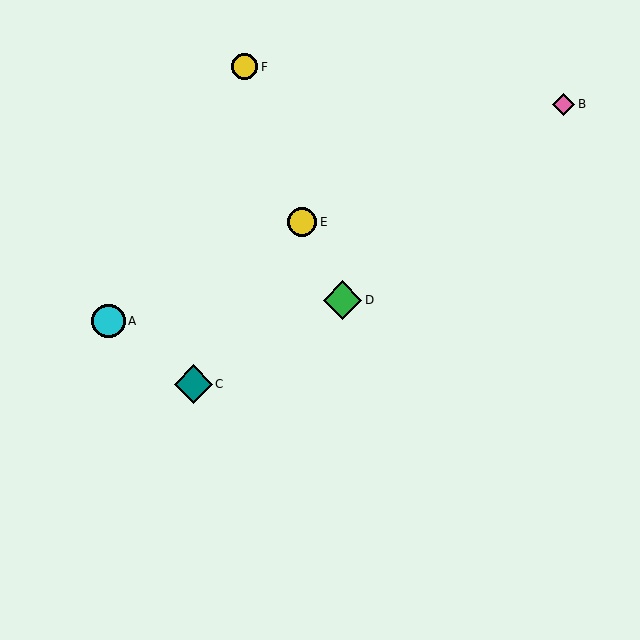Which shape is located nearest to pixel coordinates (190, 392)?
The teal diamond (labeled C) at (193, 384) is nearest to that location.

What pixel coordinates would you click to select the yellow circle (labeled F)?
Click at (245, 67) to select the yellow circle F.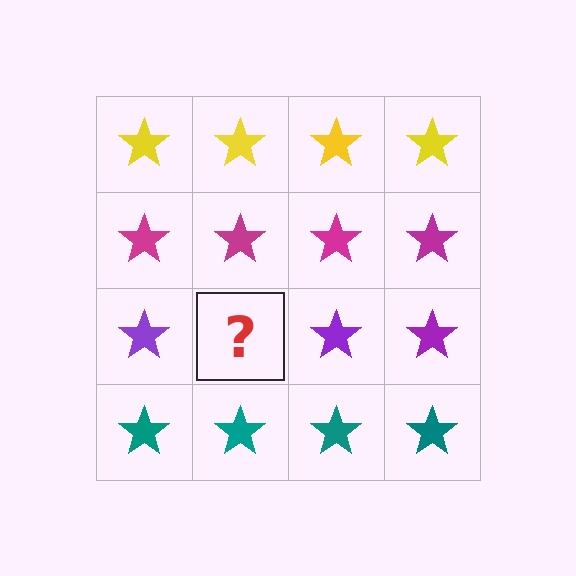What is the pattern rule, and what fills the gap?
The rule is that each row has a consistent color. The gap should be filled with a purple star.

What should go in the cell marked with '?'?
The missing cell should contain a purple star.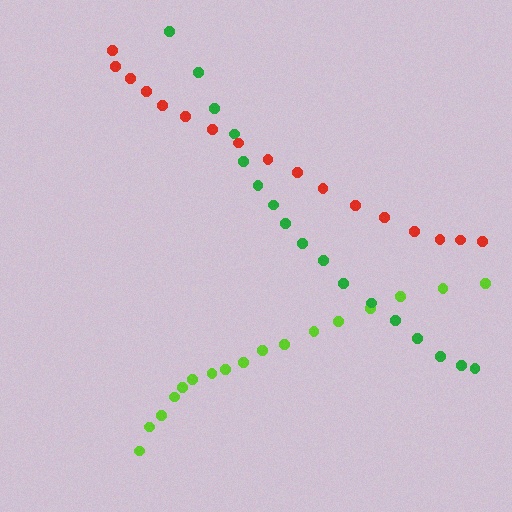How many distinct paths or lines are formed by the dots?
There are 3 distinct paths.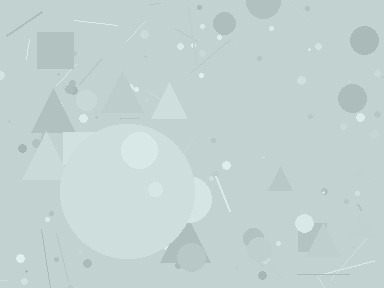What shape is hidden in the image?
A circle is hidden in the image.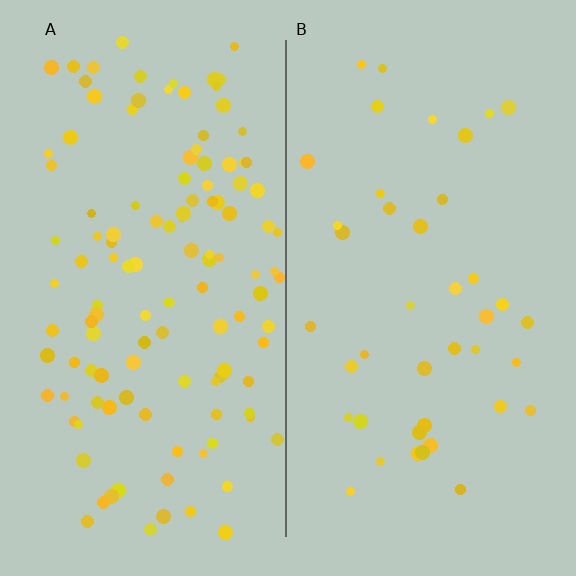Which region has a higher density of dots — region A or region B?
A (the left).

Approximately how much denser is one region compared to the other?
Approximately 3.0× — region A over region B.